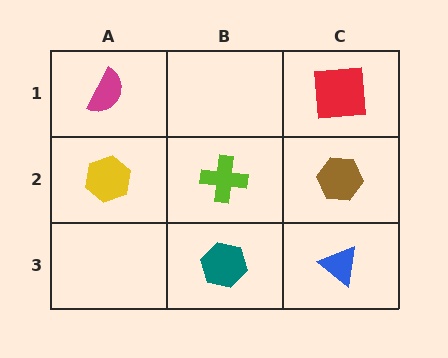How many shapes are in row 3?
2 shapes.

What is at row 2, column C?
A brown hexagon.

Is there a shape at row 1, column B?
No, that cell is empty.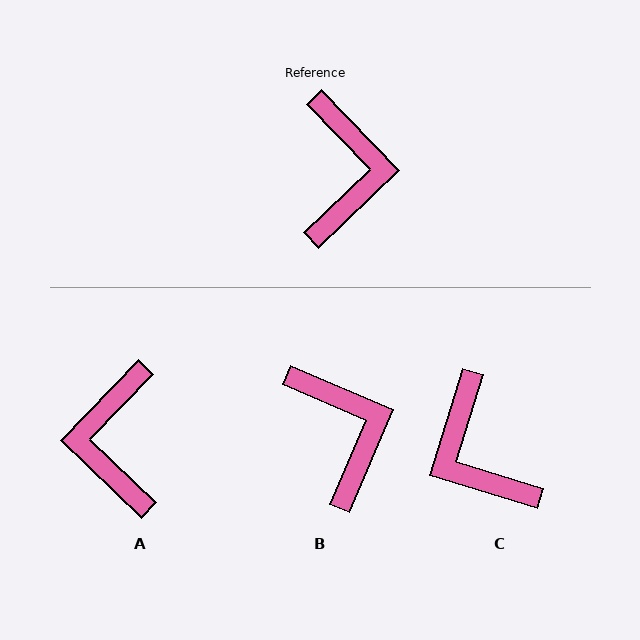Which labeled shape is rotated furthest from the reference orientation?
A, about 178 degrees away.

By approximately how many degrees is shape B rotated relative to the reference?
Approximately 23 degrees counter-clockwise.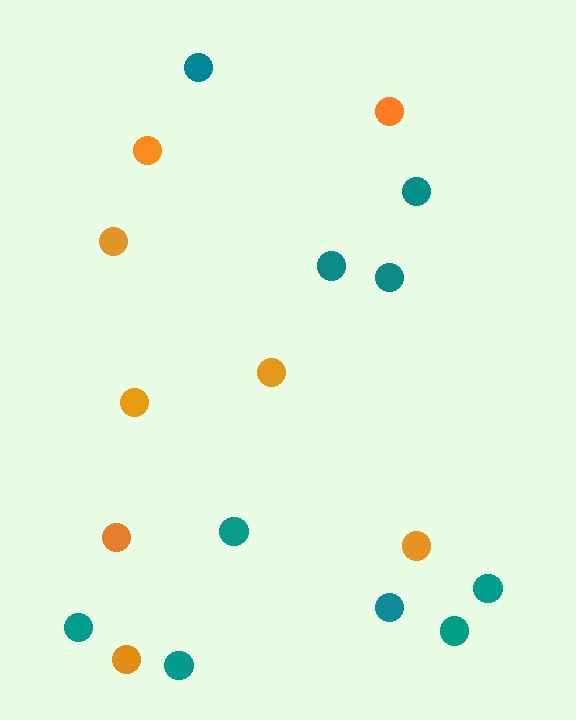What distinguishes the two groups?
There are 2 groups: one group of orange circles (8) and one group of teal circles (10).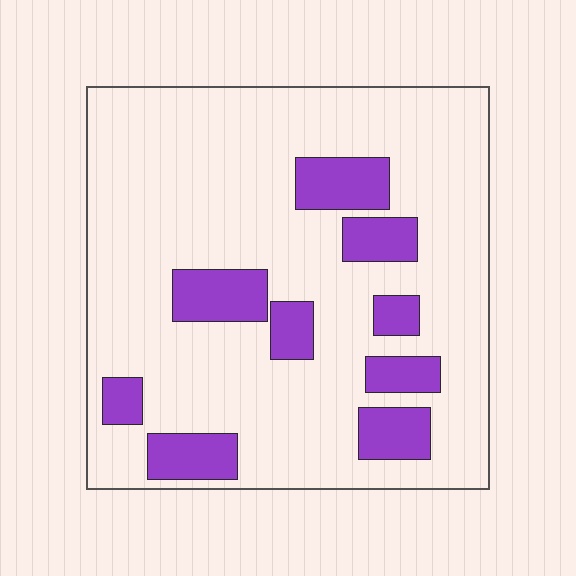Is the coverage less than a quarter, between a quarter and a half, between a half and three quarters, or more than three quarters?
Less than a quarter.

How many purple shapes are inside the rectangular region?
9.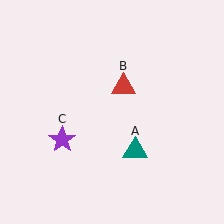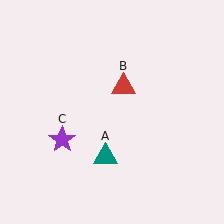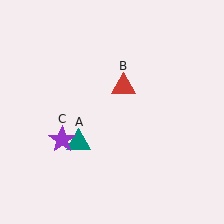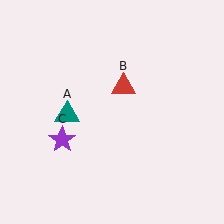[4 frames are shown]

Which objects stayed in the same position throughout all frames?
Red triangle (object B) and purple star (object C) remained stationary.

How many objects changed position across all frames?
1 object changed position: teal triangle (object A).